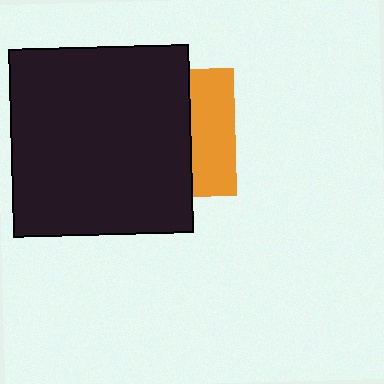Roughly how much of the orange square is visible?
A small part of it is visible (roughly 34%).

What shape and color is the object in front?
The object in front is a black rectangle.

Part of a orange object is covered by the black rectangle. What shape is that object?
It is a square.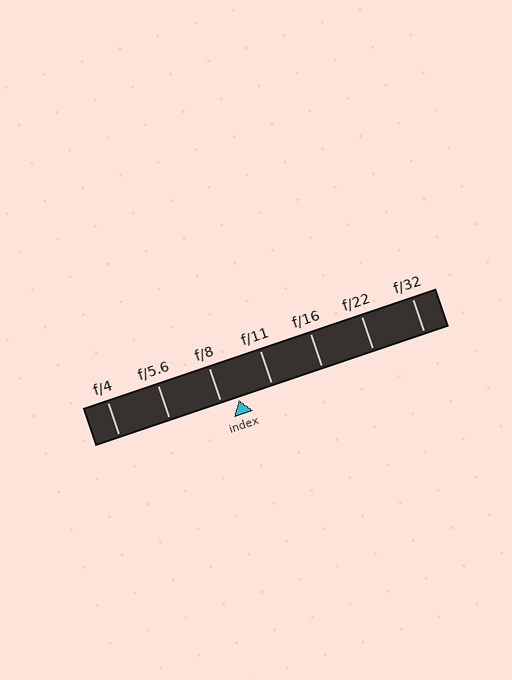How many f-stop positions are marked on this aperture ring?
There are 7 f-stop positions marked.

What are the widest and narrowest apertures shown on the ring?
The widest aperture shown is f/4 and the narrowest is f/32.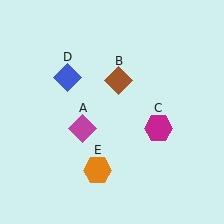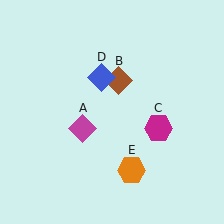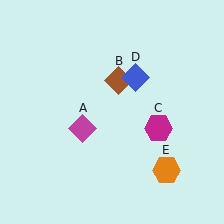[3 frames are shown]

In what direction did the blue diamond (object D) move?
The blue diamond (object D) moved right.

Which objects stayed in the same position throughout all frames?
Magenta diamond (object A) and brown diamond (object B) and magenta hexagon (object C) remained stationary.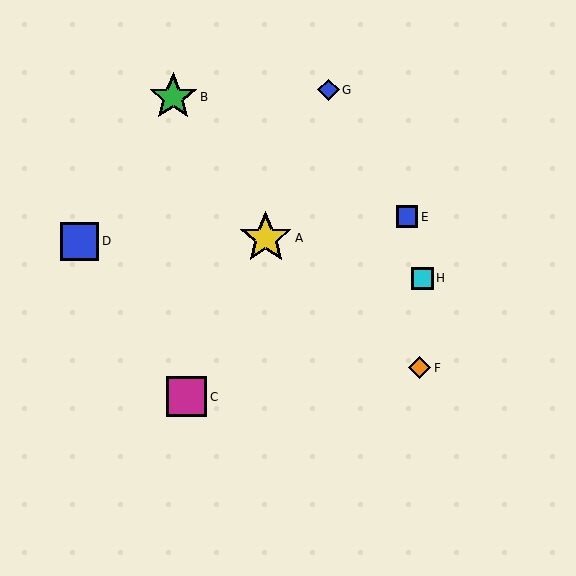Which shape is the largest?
The yellow star (labeled A) is the largest.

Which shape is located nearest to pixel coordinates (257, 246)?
The yellow star (labeled A) at (266, 238) is nearest to that location.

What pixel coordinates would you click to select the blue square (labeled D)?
Click at (80, 241) to select the blue square D.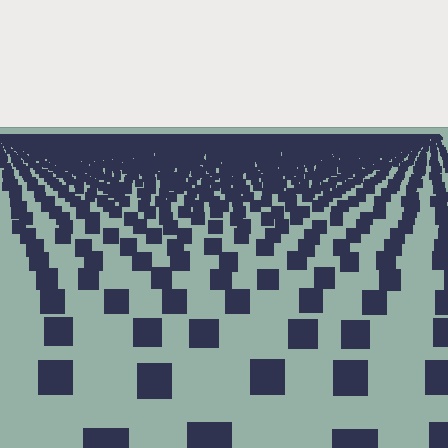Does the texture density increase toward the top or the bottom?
Density increases toward the top.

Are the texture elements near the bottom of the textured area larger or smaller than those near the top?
Larger. Near the bottom, elements are closer to the viewer and appear at a bigger on-screen size.